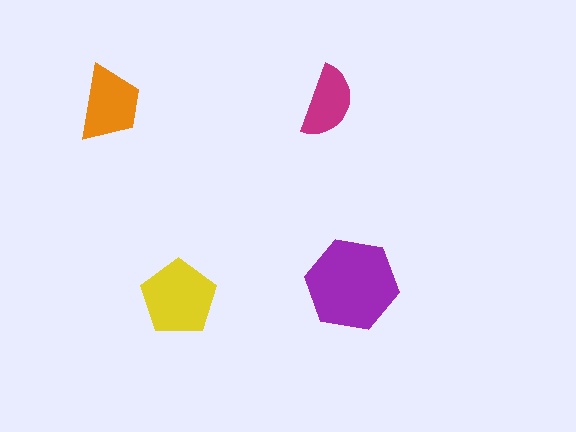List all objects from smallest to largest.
The magenta semicircle, the orange trapezoid, the yellow pentagon, the purple hexagon.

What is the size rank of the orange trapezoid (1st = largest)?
3rd.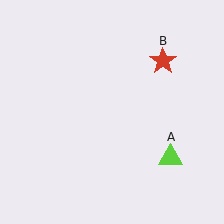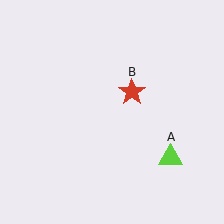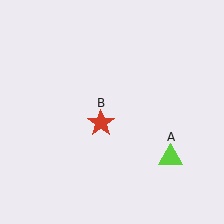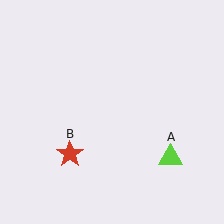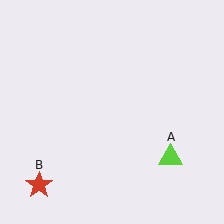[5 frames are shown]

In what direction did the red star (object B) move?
The red star (object B) moved down and to the left.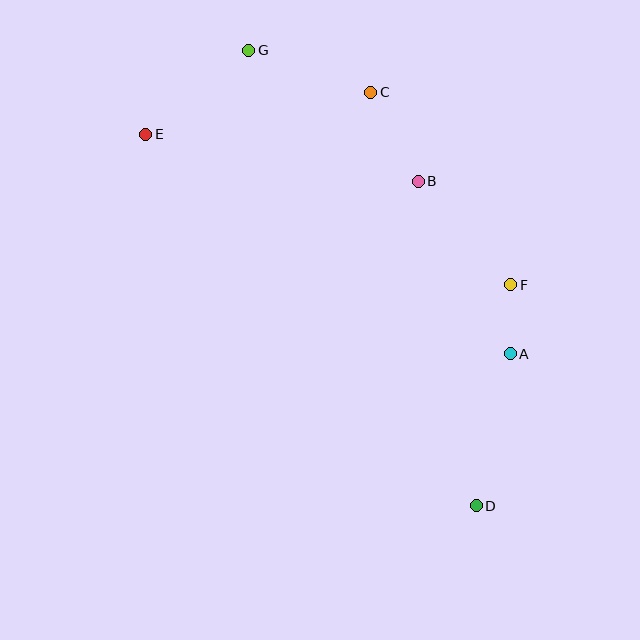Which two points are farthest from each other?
Points D and G are farthest from each other.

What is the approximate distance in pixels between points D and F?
The distance between D and F is approximately 224 pixels.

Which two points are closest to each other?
Points A and F are closest to each other.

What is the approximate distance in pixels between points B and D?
The distance between B and D is approximately 330 pixels.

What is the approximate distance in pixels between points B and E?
The distance between B and E is approximately 277 pixels.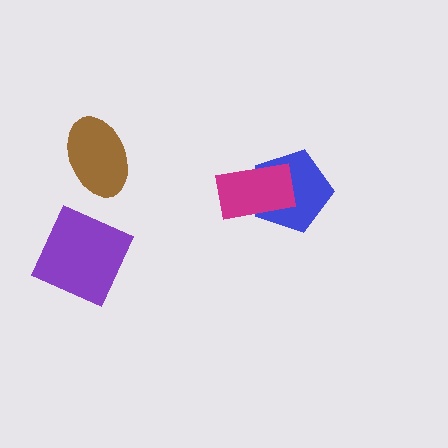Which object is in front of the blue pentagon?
The magenta rectangle is in front of the blue pentagon.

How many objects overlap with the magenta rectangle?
1 object overlaps with the magenta rectangle.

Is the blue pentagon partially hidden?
Yes, it is partially covered by another shape.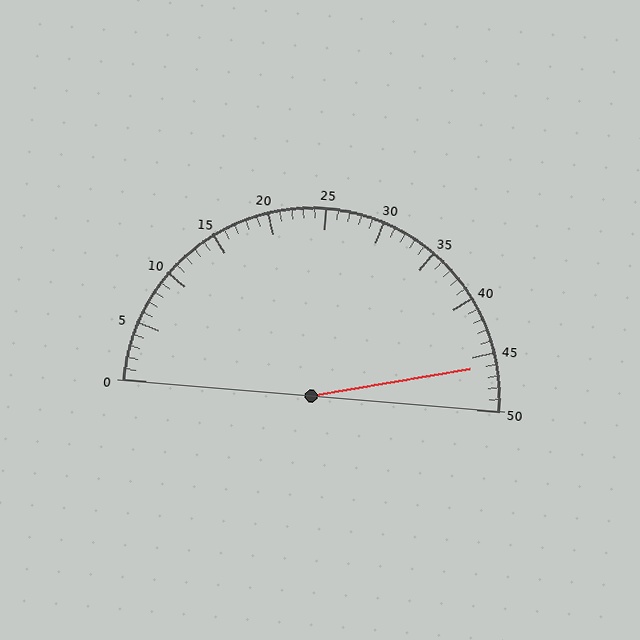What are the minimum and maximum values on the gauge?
The gauge ranges from 0 to 50.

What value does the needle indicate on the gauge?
The needle indicates approximately 46.